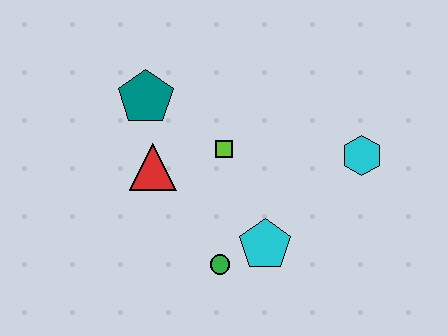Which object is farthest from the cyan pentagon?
The teal pentagon is farthest from the cyan pentagon.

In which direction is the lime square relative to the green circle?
The lime square is above the green circle.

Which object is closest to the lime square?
The red triangle is closest to the lime square.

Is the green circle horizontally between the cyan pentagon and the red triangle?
Yes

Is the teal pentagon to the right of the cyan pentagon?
No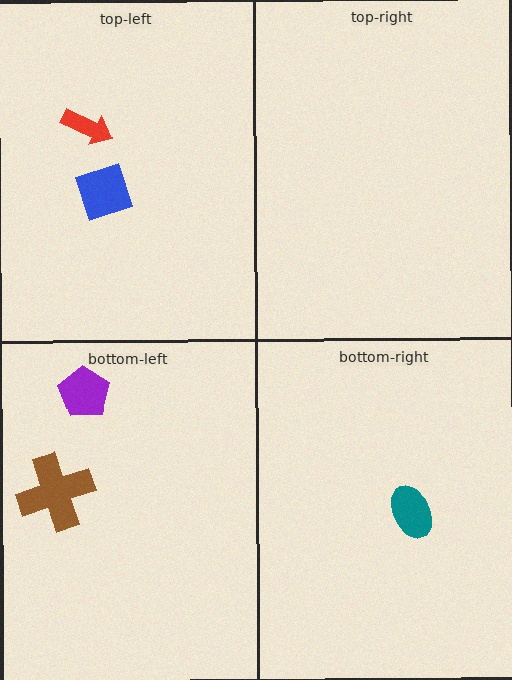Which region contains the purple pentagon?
The bottom-left region.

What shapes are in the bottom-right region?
The teal ellipse.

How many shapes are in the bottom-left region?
2.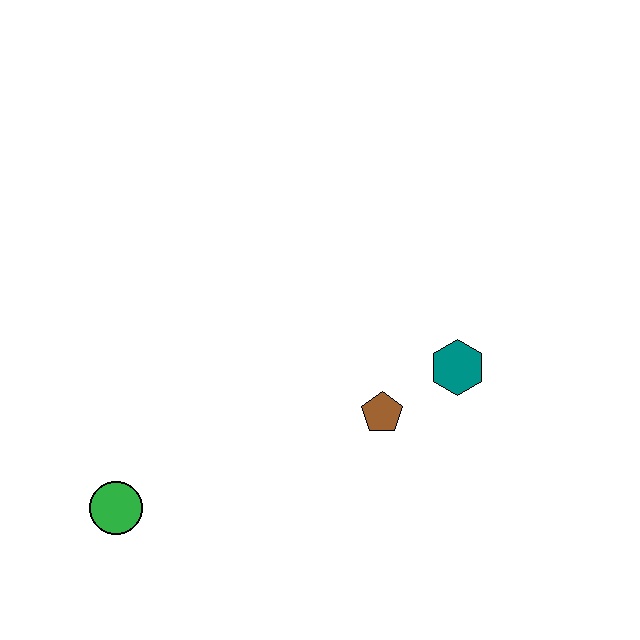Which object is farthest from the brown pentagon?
The green circle is farthest from the brown pentagon.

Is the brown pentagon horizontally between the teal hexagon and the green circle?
Yes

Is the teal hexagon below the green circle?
No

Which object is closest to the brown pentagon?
The teal hexagon is closest to the brown pentagon.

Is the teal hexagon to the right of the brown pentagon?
Yes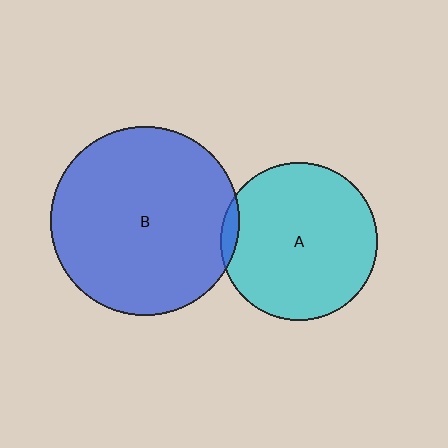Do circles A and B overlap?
Yes.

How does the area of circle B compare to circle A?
Approximately 1.4 times.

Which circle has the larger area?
Circle B (blue).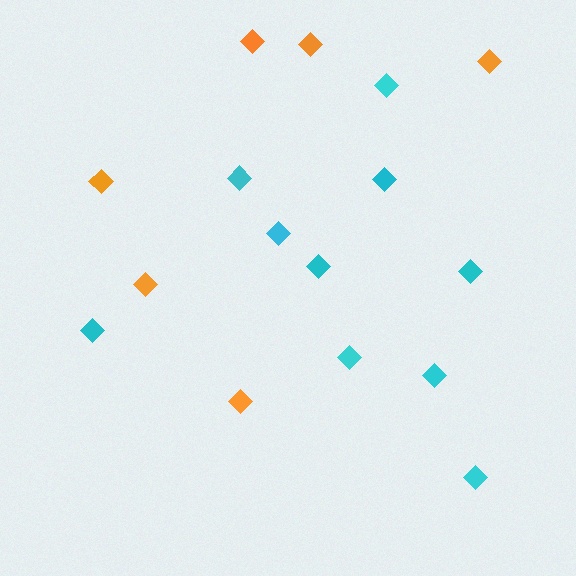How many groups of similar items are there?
There are 2 groups: one group of cyan diamonds (10) and one group of orange diamonds (6).